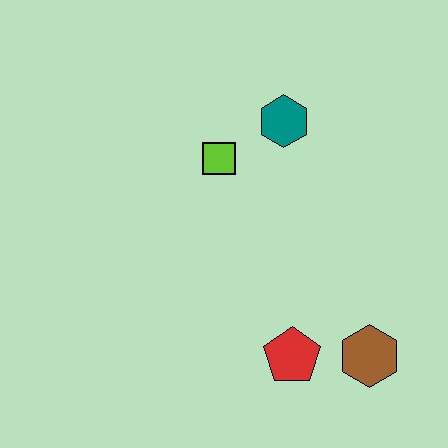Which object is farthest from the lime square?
The brown hexagon is farthest from the lime square.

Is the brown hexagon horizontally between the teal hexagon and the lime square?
No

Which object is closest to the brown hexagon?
The red pentagon is closest to the brown hexagon.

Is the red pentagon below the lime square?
Yes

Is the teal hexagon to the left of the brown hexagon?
Yes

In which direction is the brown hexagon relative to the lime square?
The brown hexagon is below the lime square.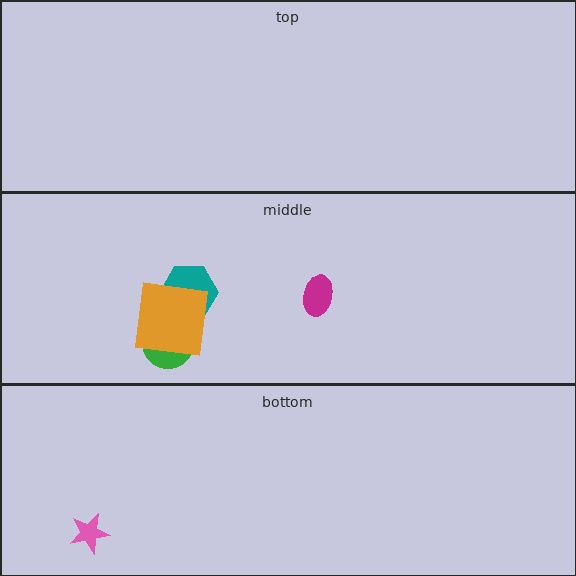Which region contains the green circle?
The middle region.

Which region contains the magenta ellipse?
The middle region.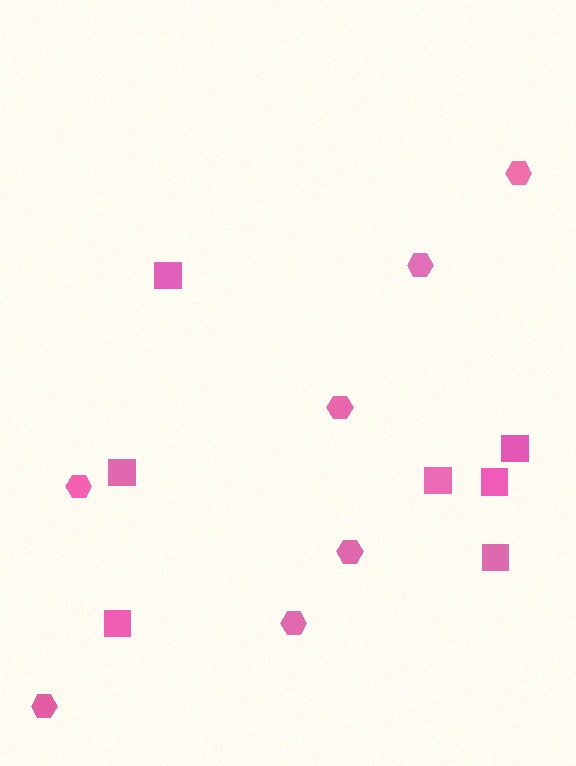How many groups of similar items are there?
There are 2 groups: one group of hexagons (7) and one group of squares (7).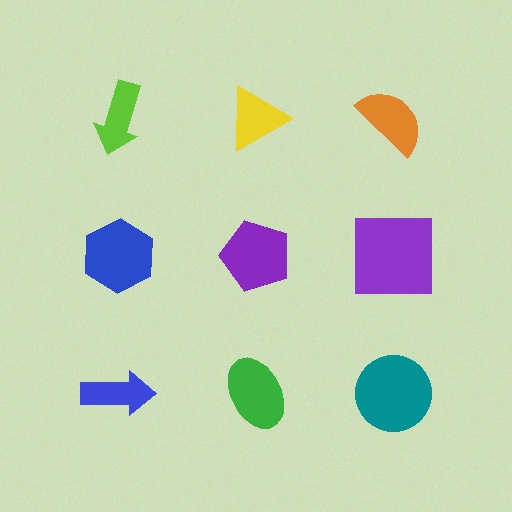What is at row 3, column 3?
A teal circle.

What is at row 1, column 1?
A lime arrow.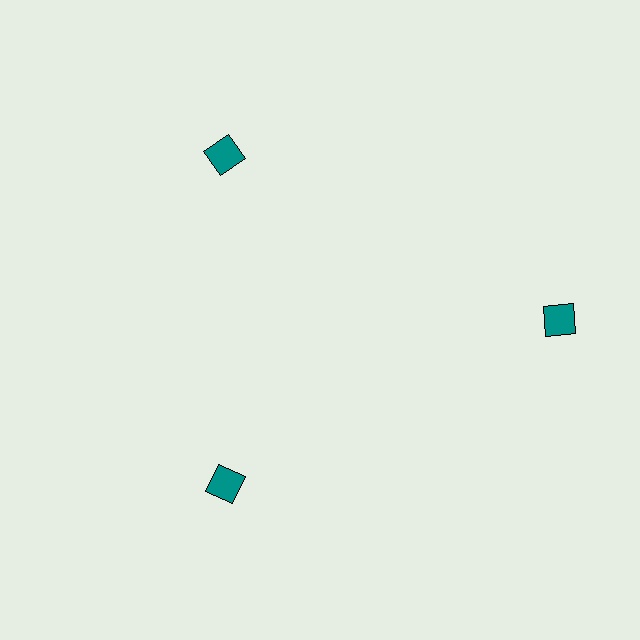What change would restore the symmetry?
The symmetry would be restored by moving it inward, back onto the ring so that all 3 squares sit at equal angles and equal distance from the center.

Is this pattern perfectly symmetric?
No. The 3 teal squares are arranged in a ring, but one element near the 3 o'clock position is pushed outward from the center, breaking the 3-fold rotational symmetry.